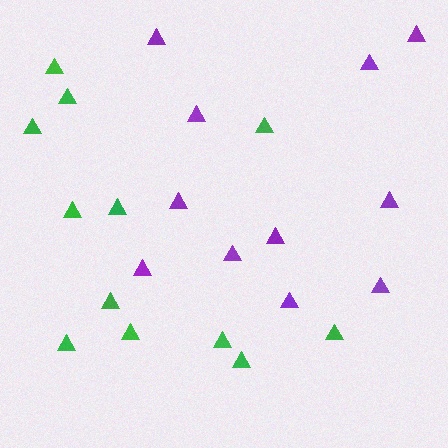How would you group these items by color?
There are 2 groups: one group of green triangles (12) and one group of purple triangles (11).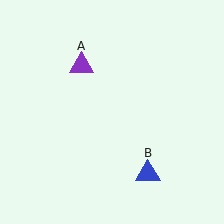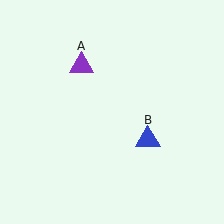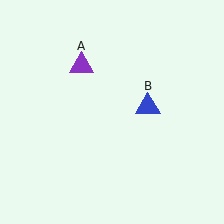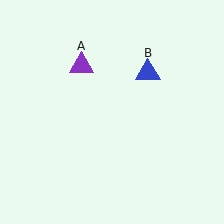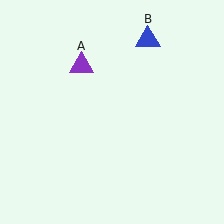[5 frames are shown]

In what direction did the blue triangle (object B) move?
The blue triangle (object B) moved up.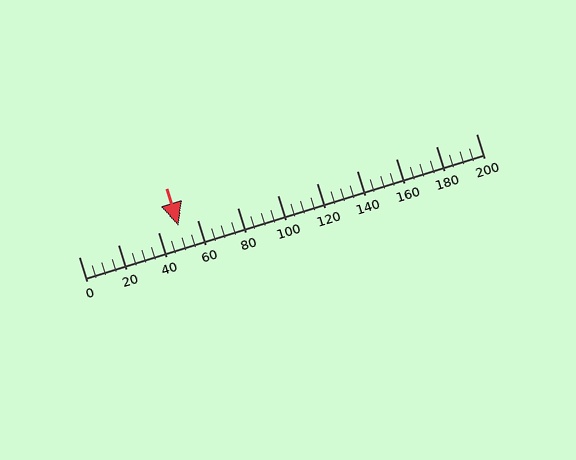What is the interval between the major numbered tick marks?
The major tick marks are spaced 20 units apart.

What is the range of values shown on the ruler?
The ruler shows values from 0 to 200.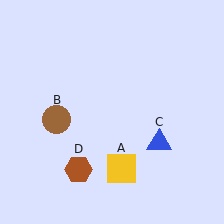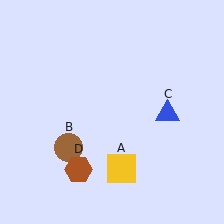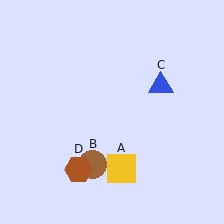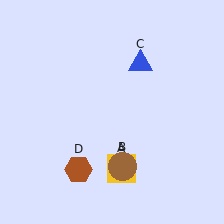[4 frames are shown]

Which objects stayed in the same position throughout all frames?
Yellow square (object A) and brown hexagon (object D) remained stationary.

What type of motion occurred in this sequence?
The brown circle (object B), blue triangle (object C) rotated counterclockwise around the center of the scene.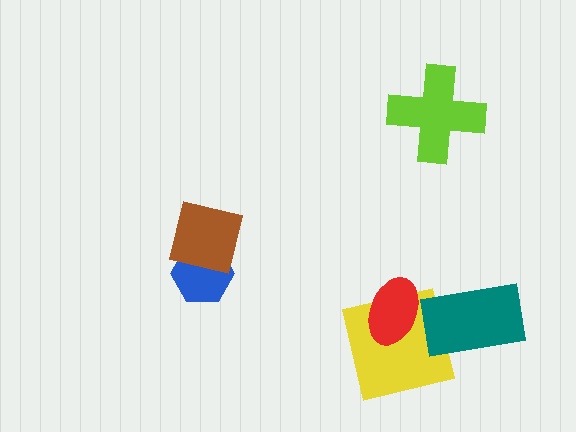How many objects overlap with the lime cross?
0 objects overlap with the lime cross.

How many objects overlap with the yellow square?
2 objects overlap with the yellow square.